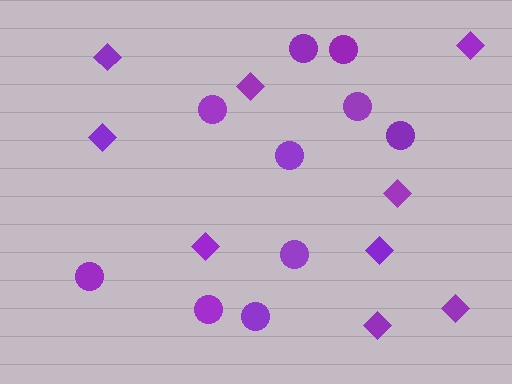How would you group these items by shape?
There are 2 groups: one group of diamonds (9) and one group of circles (10).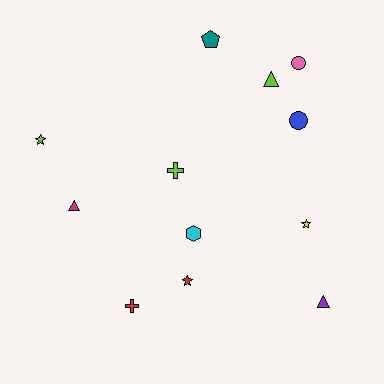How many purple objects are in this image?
There is 1 purple object.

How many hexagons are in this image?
There is 1 hexagon.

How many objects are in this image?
There are 12 objects.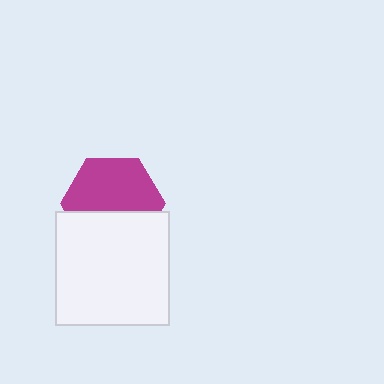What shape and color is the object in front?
The object in front is a white square.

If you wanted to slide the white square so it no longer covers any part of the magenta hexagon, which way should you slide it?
Slide it down — that is the most direct way to separate the two shapes.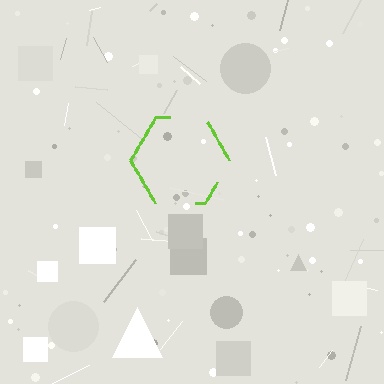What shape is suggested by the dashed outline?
The dashed outline suggests a hexagon.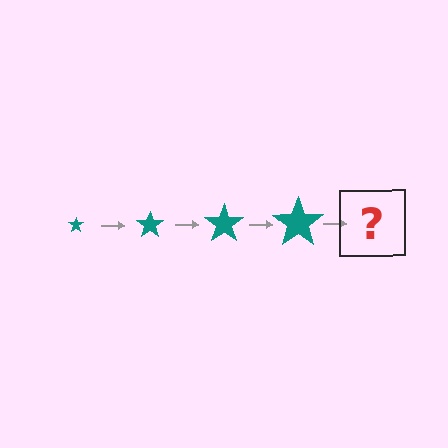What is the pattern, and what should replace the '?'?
The pattern is that the star gets progressively larger each step. The '?' should be a teal star, larger than the previous one.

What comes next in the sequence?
The next element should be a teal star, larger than the previous one.